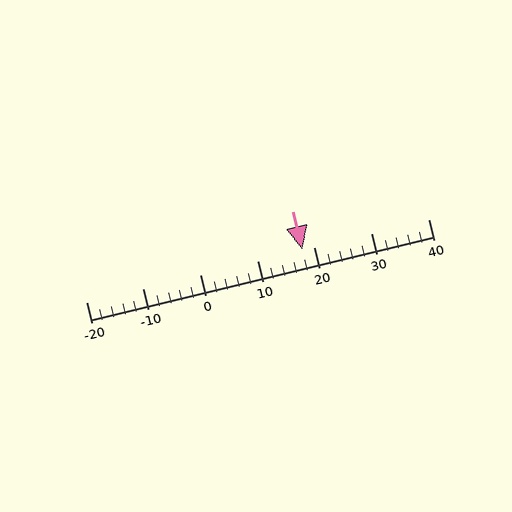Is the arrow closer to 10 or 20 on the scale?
The arrow is closer to 20.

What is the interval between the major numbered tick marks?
The major tick marks are spaced 10 units apart.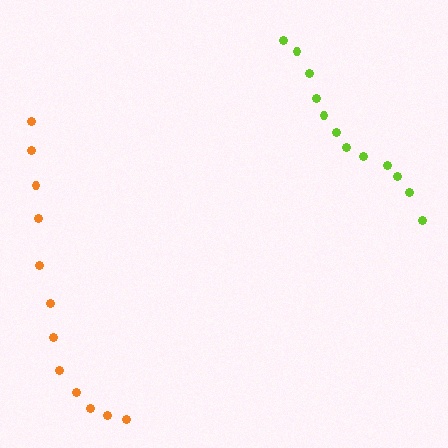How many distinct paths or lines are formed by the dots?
There are 2 distinct paths.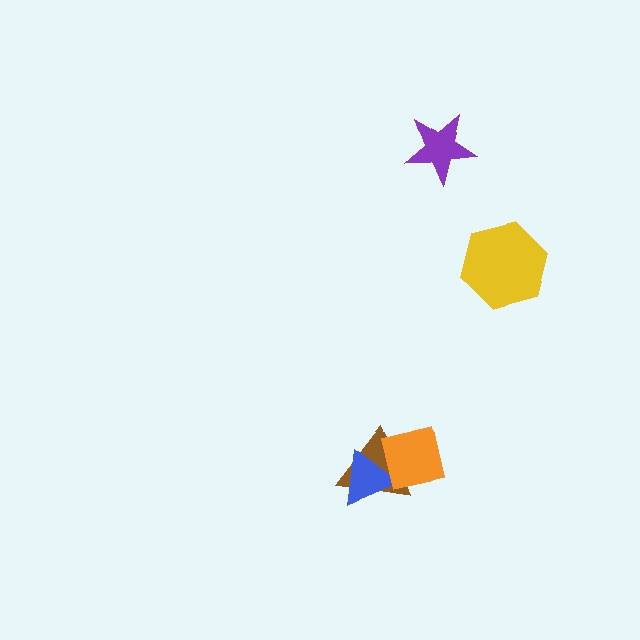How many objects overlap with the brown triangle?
2 objects overlap with the brown triangle.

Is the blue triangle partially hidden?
Yes, it is partially covered by another shape.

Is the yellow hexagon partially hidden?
No, no other shape covers it.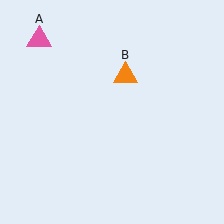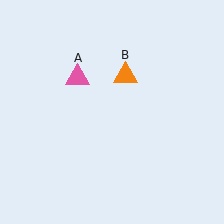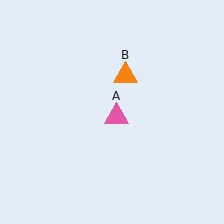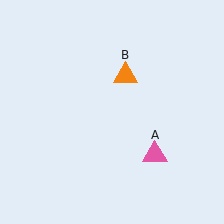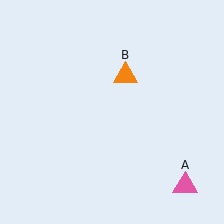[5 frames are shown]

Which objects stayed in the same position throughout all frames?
Orange triangle (object B) remained stationary.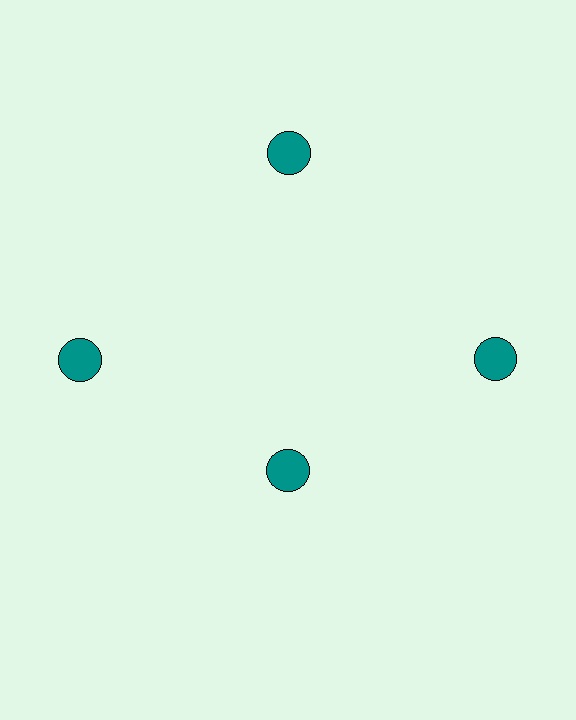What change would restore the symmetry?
The symmetry would be restored by moving it outward, back onto the ring so that all 4 circles sit at equal angles and equal distance from the center.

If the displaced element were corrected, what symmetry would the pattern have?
It would have 4-fold rotational symmetry — the pattern would map onto itself every 90 degrees.